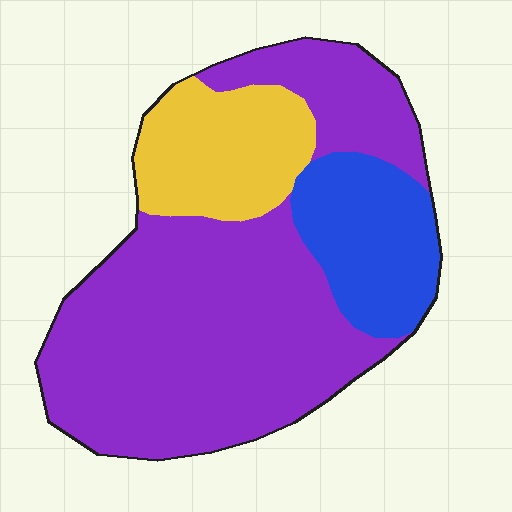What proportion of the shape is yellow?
Yellow covers about 20% of the shape.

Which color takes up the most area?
Purple, at roughly 65%.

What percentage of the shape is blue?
Blue covers roughly 15% of the shape.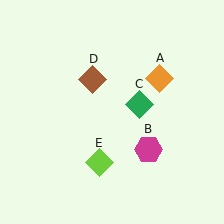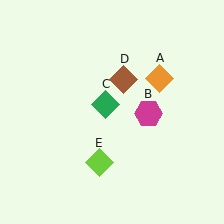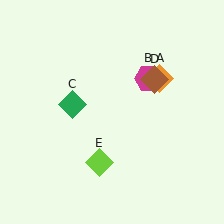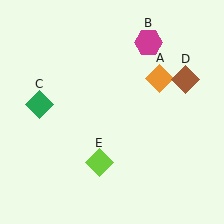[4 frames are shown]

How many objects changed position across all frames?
3 objects changed position: magenta hexagon (object B), green diamond (object C), brown diamond (object D).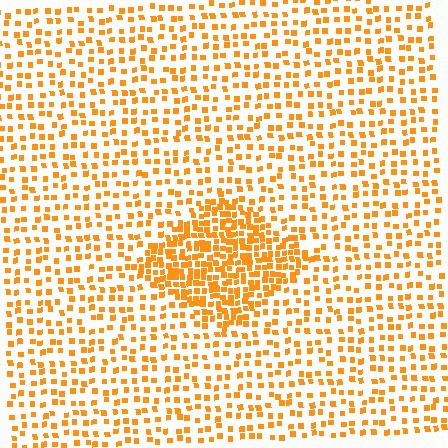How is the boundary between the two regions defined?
The boundary is defined by a change in element density (approximately 2.3x ratio). All elements are the same color, size, and shape.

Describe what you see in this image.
The image contains small orange elements arranged at two different densities. A diamond-shaped region is visible where the elements are more densely packed than the surrounding area.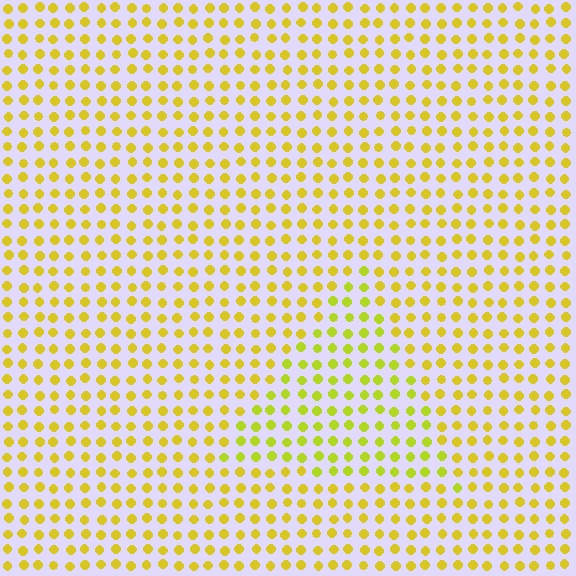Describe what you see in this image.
The image is filled with small yellow elements in a uniform arrangement. A triangle-shaped region is visible where the elements are tinted to a slightly different hue, forming a subtle color boundary.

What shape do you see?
I see a triangle.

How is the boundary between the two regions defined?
The boundary is defined purely by a slight shift in hue (about 19 degrees). Spacing, size, and orientation are identical on both sides.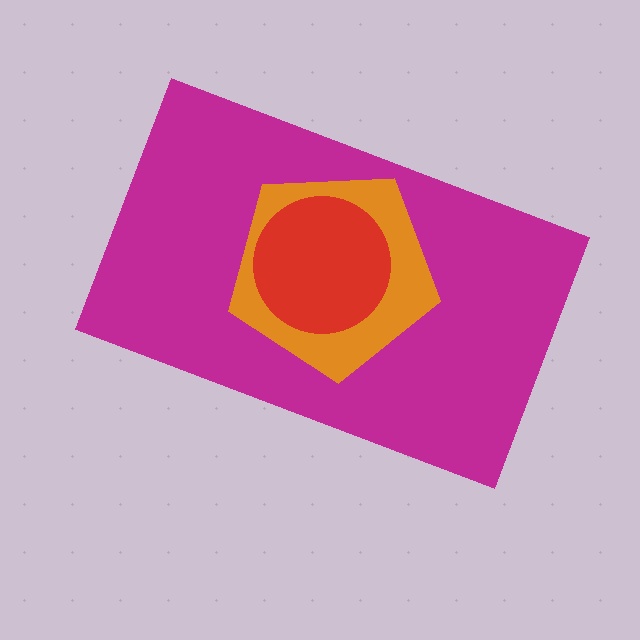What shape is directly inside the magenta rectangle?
The orange pentagon.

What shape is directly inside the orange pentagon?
The red circle.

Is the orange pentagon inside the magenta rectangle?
Yes.